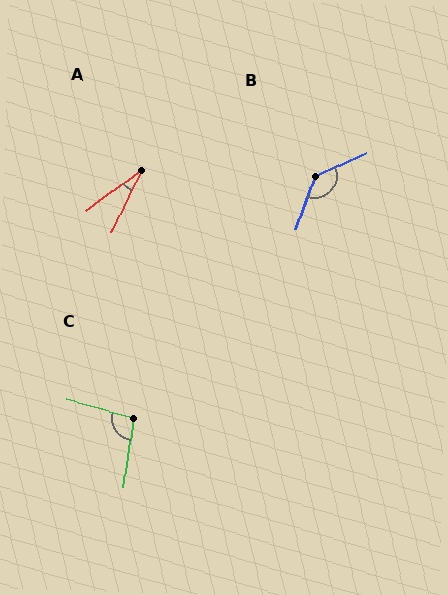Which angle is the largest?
B, at approximately 134 degrees.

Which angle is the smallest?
A, at approximately 29 degrees.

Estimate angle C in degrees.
Approximately 97 degrees.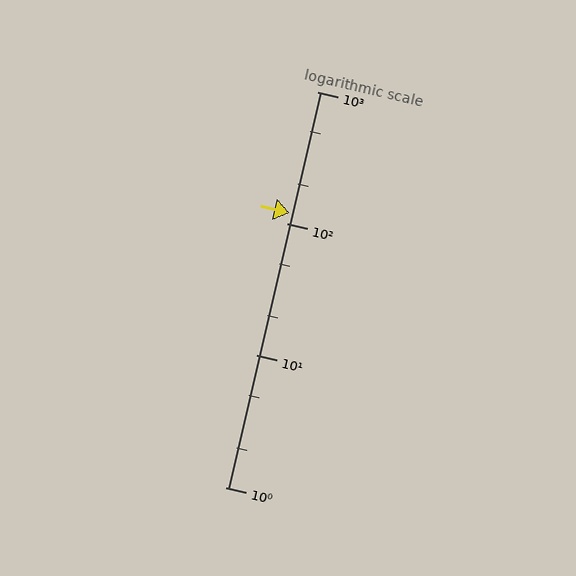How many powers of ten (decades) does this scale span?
The scale spans 3 decades, from 1 to 1000.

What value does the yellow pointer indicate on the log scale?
The pointer indicates approximately 120.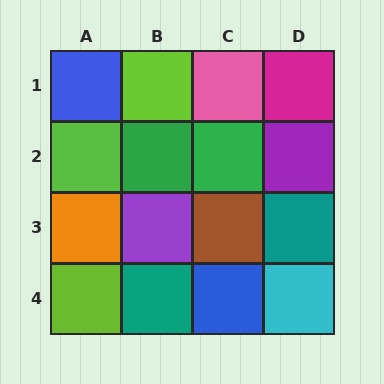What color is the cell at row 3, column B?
Purple.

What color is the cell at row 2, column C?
Green.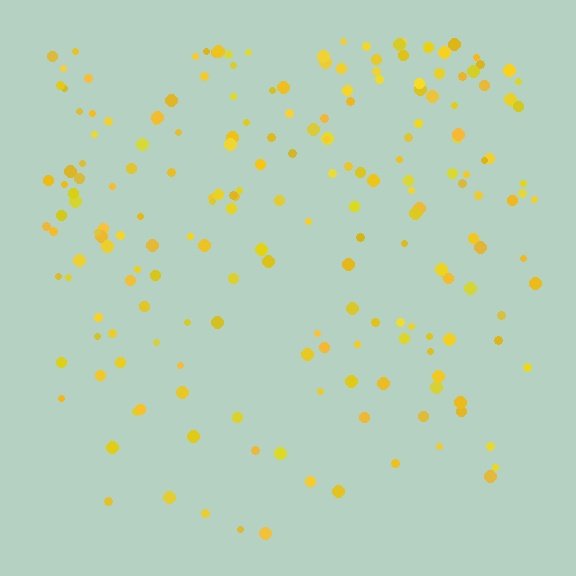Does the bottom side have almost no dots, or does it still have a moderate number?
Still a moderate number, just noticeably fewer than the top.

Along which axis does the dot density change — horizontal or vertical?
Vertical.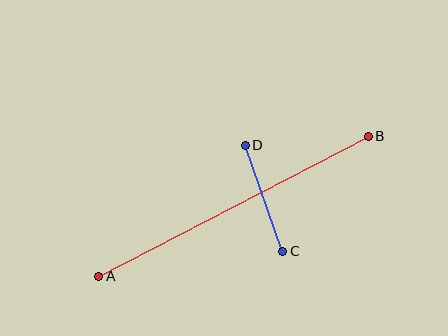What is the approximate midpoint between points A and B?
The midpoint is at approximately (233, 206) pixels.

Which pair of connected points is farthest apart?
Points A and B are farthest apart.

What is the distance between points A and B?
The distance is approximately 304 pixels.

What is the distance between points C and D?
The distance is approximately 112 pixels.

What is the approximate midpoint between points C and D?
The midpoint is at approximately (264, 198) pixels.